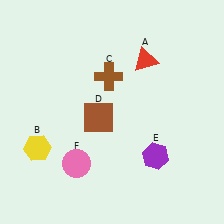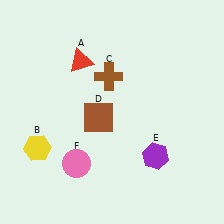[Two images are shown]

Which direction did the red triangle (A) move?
The red triangle (A) moved left.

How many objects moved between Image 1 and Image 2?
1 object moved between the two images.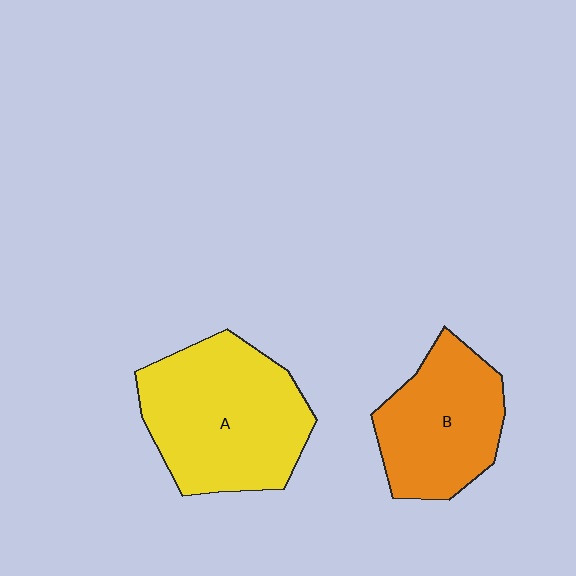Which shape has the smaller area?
Shape B (orange).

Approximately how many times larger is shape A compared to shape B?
Approximately 1.4 times.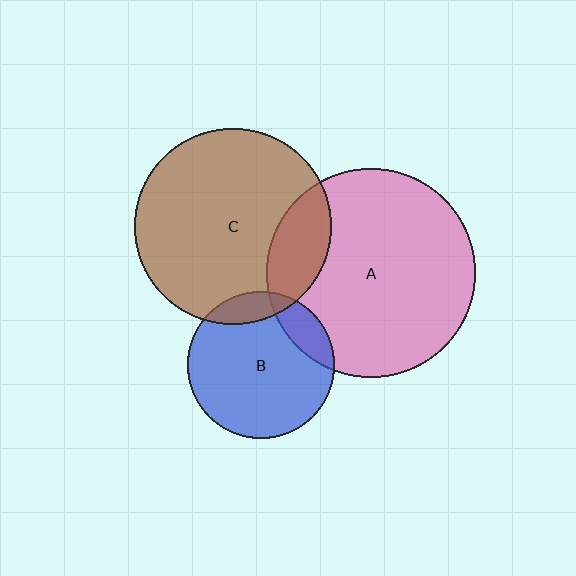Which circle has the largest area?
Circle A (pink).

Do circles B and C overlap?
Yes.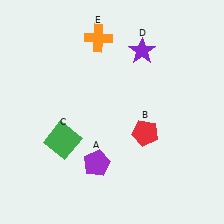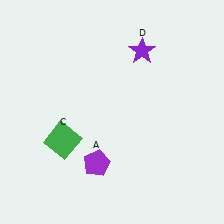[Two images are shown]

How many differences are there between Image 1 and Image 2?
There are 2 differences between the two images.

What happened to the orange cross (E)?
The orange cross (E) was removed in Image 2. It was in the top-left area of Image 1.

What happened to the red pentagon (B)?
The red pentagon (B) was removed in Image 2. It was in the bottom-right area of Image 1.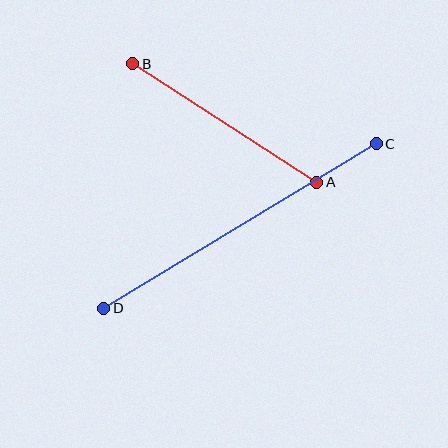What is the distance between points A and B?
The distance is approximately 219 pixels.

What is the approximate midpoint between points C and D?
The midpoint is at approximately (240, 226) pixels.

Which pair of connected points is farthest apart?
Points C and D are farthest apart.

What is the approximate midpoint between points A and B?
The midpoint is at approximately (225, 123) pixels.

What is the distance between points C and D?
The distance is approximately 318 pixels.